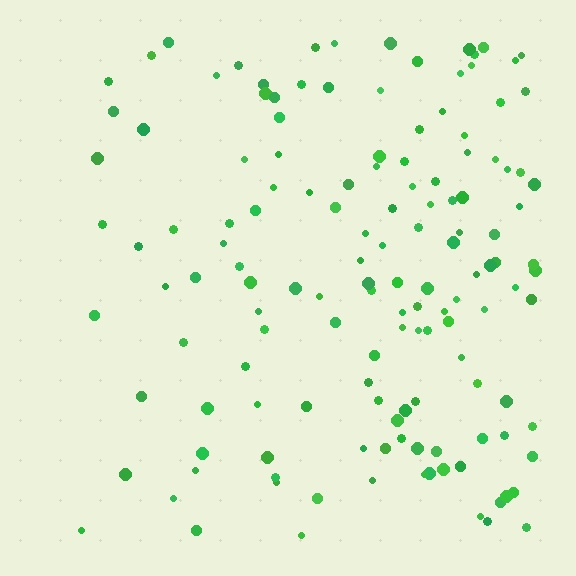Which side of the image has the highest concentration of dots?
The right.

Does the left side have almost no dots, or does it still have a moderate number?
Still a moderate number, just noticeably fewer than the right.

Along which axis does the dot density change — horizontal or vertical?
Horizontal.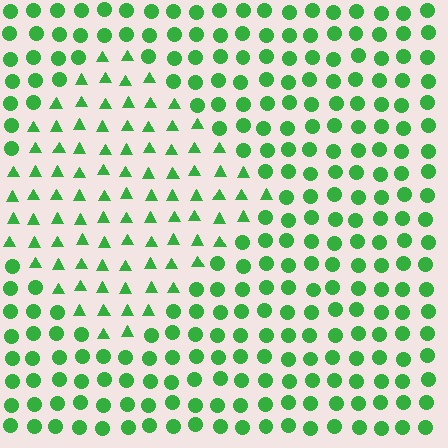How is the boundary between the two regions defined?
The boundary is defined by a change in element shape: triangles inside vs. circles outside. All elements share the same color and spacing.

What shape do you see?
I see a diamond.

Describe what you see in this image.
The image is filled with small green elements arranged in a uniform grid. A diamond-shaped region contains triangles, while the surrounding area contains circles. The boundary is defined purely by the change in element shape.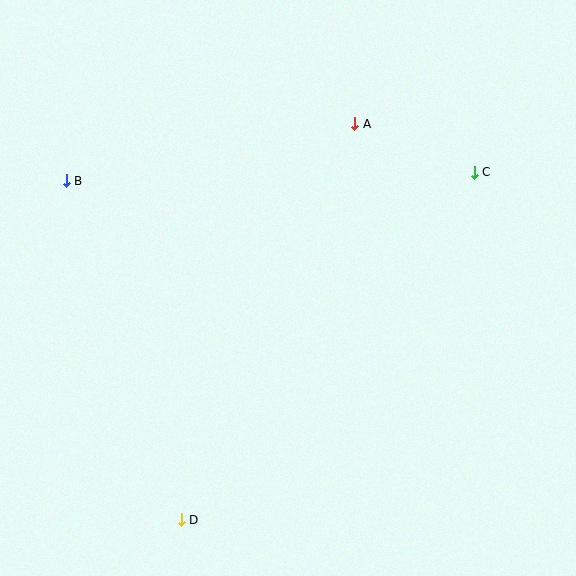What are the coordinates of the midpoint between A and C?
The midpoint between A and C is at (414, 148).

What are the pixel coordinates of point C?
Point C is at (474, 173).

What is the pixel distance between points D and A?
The distance between D and A is 433 pixels.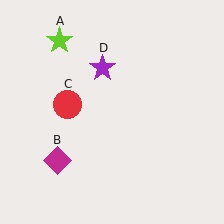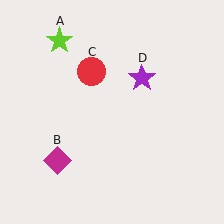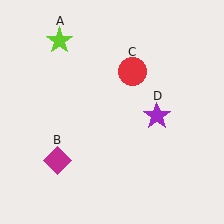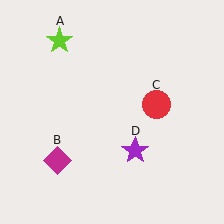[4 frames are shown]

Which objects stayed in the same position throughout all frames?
Lime star (object A) and magenta diamond (object B) remained stationary.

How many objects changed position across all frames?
2 objects changed position: red circle (object C), purple star (object D).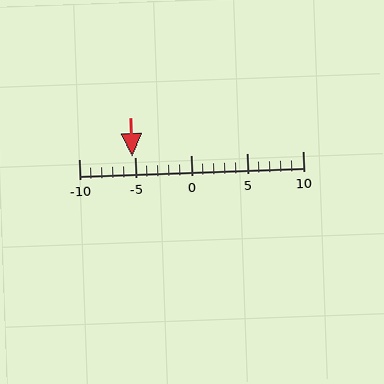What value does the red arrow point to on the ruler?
The red arrow points to approximately -5.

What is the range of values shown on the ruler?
The ruler shows values from -10 to 10.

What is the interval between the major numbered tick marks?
The major tick marks are spaced 5 units apart.